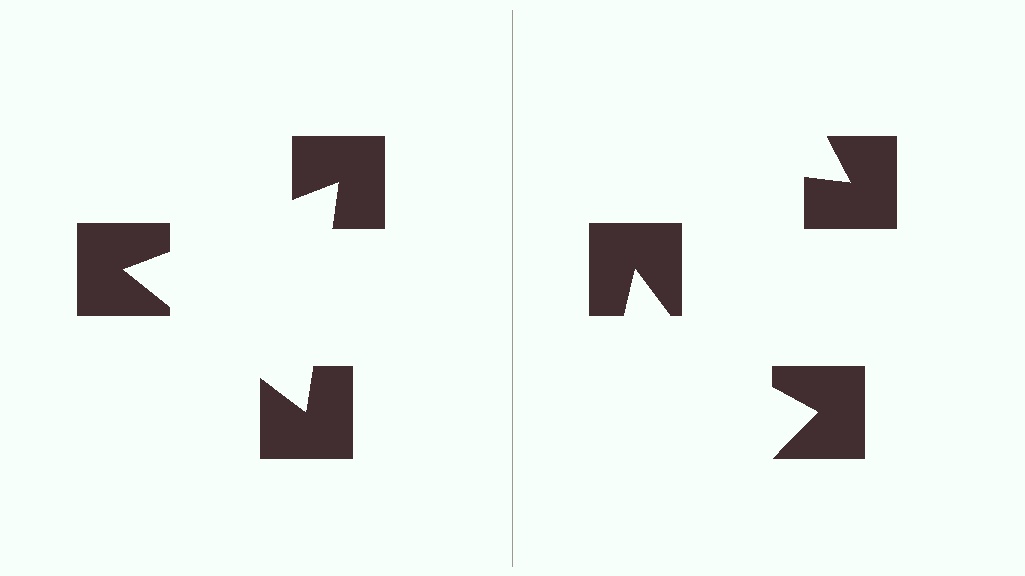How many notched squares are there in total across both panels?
6 — 3 on each side.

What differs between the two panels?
The notched squares are positioned identically on both sides; only the wedge orientations differ. On the left they align to a triangle; on the right they are misaligned.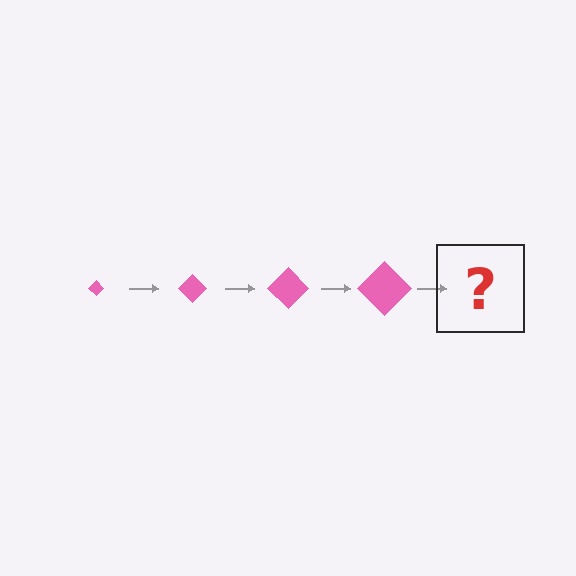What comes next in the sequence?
The next element should be a pink diamond, larger than the previous one.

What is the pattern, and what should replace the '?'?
The pattern is that the diamond gets progressively larger each step. The '?' should be a pink diamond, larger than the previous one.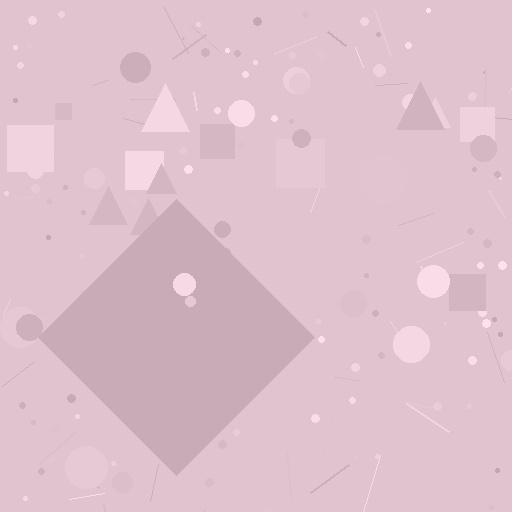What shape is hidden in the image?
A diamond is hidden in the image.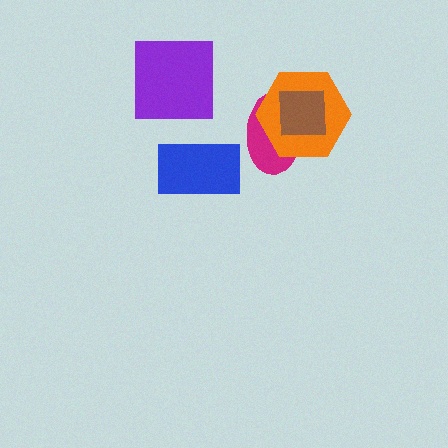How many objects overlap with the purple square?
0 objects overlap with the purple square.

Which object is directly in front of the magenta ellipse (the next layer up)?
The orange hexagon is directly in front of the magenta ellipse.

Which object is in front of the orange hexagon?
The brown square is in front of the orange hexagon.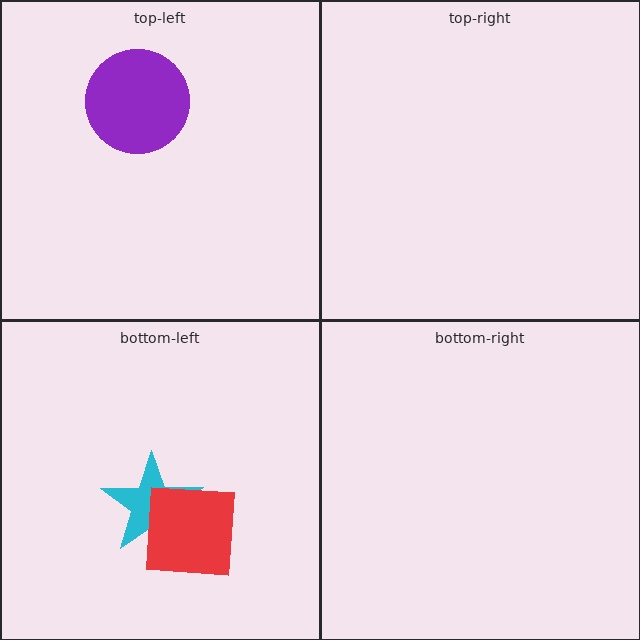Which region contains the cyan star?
The bottom-left region.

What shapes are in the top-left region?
The purple circle.